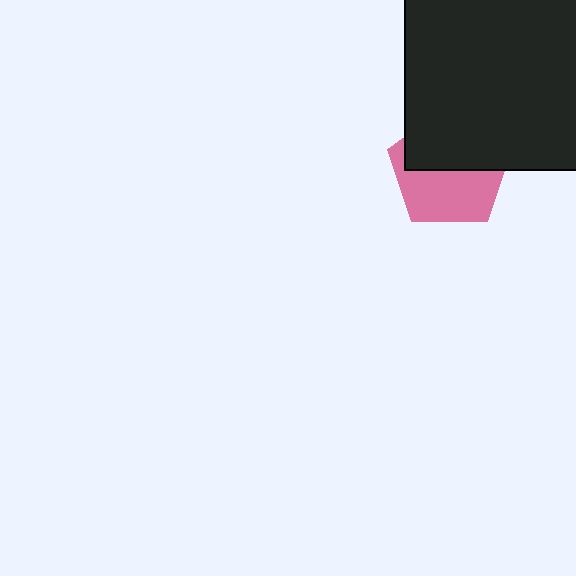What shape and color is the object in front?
The object in front is a black square.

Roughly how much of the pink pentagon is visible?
About half of it is visible (roughly 50%).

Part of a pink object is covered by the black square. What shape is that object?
It is a pentagon.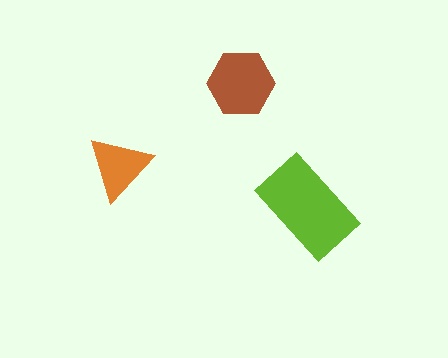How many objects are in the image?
There are 3 objects in the image.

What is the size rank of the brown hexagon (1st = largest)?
2nd.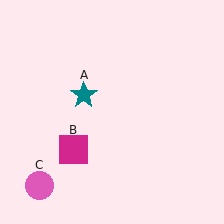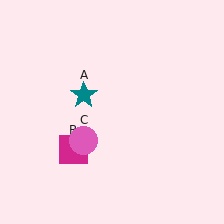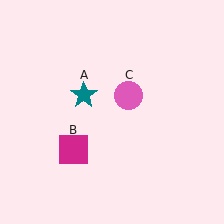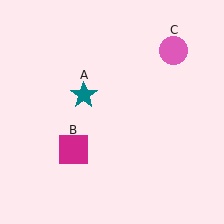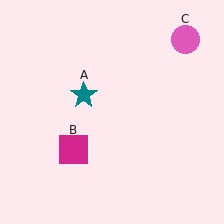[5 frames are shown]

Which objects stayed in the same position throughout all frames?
Teal star (object A) and magenta square (object B) remained stationary.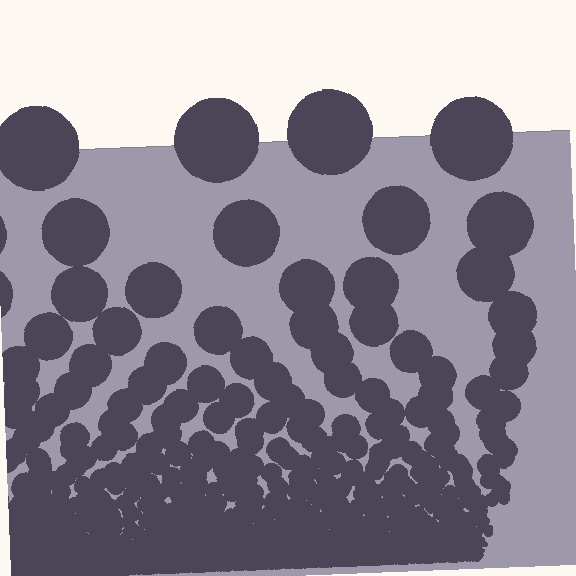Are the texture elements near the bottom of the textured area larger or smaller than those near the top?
Smaller. The gradient is inverted — elements near the bottom are smaller and denser.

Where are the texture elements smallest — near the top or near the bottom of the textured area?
Near the bottom.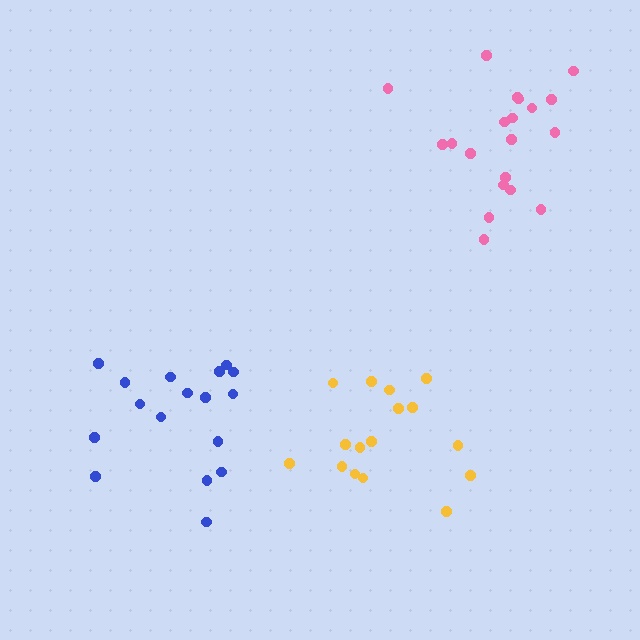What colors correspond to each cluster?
The clusters are colored: yellow, blue, pink.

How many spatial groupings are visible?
There are 3 spatial groupings.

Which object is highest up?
The pink cluster is topmost.